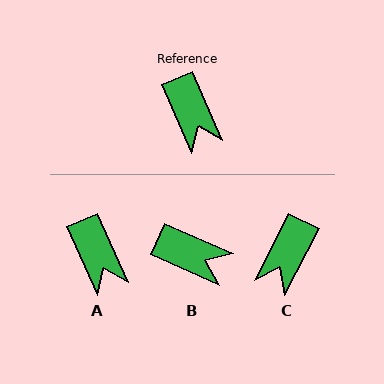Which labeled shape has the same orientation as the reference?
A.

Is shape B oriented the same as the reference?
No, it is off by about 43 degrees.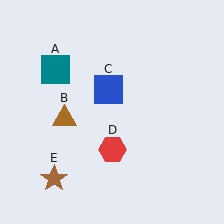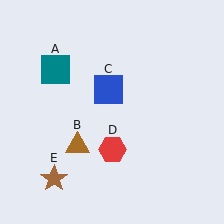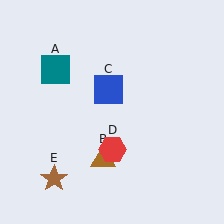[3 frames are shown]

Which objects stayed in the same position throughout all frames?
Teal square (object A) and blue square (object C) and red hexagon (object D) and brown star (object E) remained stationary.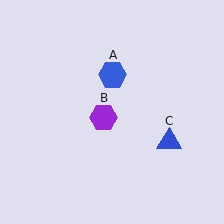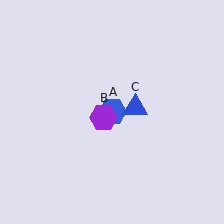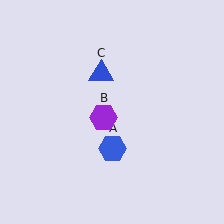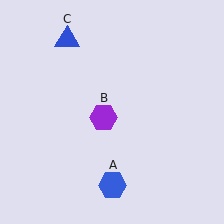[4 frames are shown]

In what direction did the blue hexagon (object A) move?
The blue hexagon (object A) moved down.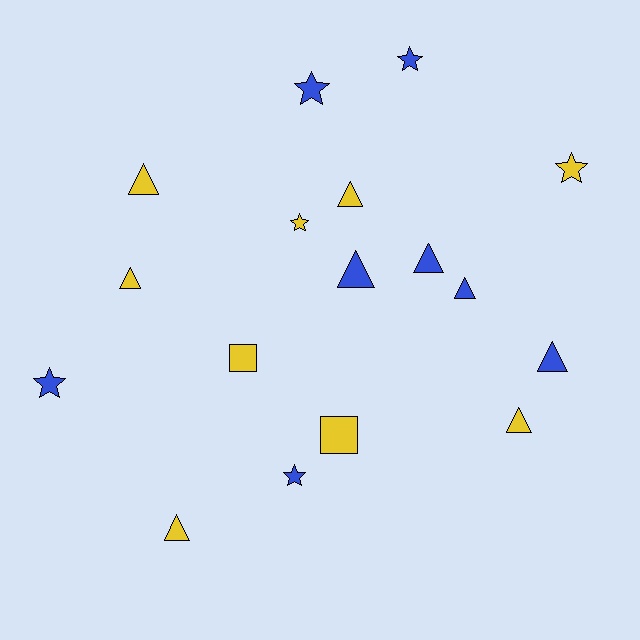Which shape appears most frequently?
Triangle, with 9 objects.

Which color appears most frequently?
Yellow, with 9 objects.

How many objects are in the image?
There are 17 objects.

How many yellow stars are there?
There are 2 yellow stars.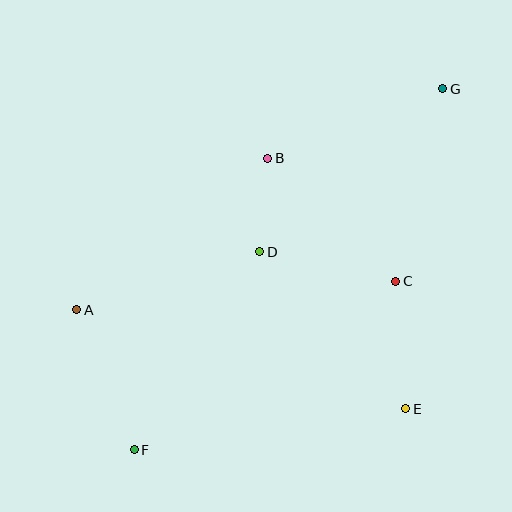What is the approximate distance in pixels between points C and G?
The distance between C and G is approximately 199 pixels.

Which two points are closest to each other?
Points B and D are closest to each other.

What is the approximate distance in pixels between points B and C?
The distance between B and C is approximately 177 pixels.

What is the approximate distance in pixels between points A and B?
The distance between A and B is approximately 244 pixels.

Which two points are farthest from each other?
Points F and G are farthest from each other.